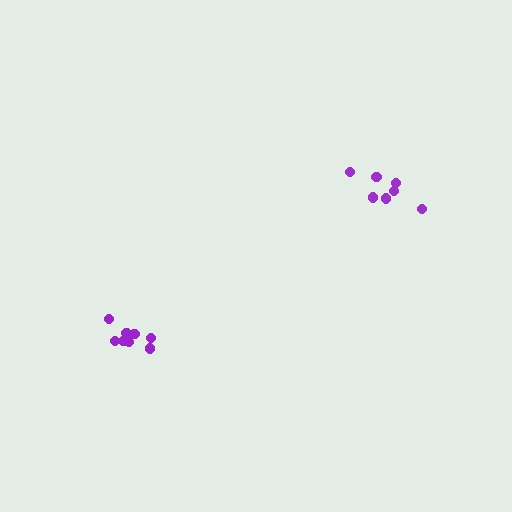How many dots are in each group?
Group 1: 8 dots, Group 2: 7 dots (15 total).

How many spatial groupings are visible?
There are 2 spatial groupings.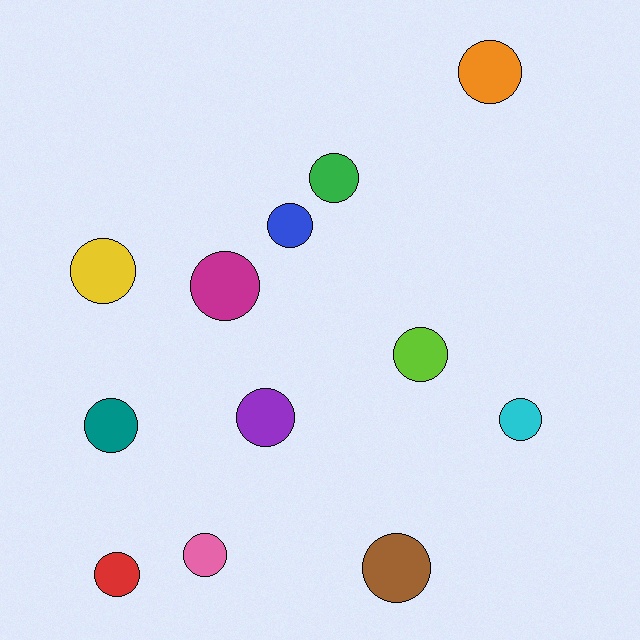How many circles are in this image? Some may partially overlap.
There are 12 circles.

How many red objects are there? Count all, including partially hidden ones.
There is 1 red object.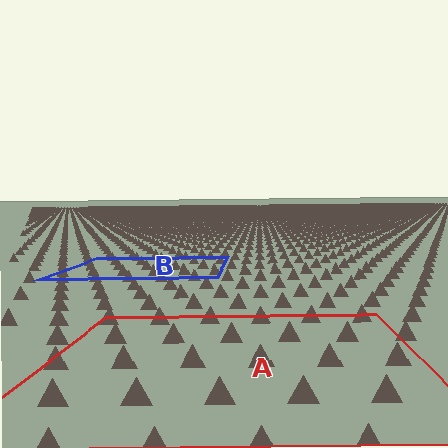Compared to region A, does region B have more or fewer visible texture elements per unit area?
Region B has more texture elements per unit area — they are packed more densely because it is farther away.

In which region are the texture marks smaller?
The texture marks are smaller in region B, because it is farther away.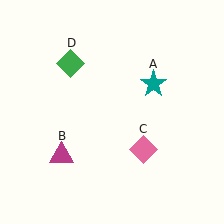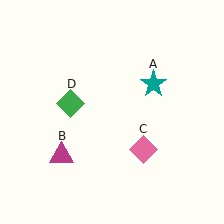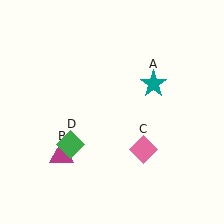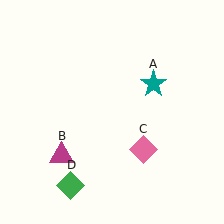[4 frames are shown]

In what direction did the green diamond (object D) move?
The green diamond (object D) moved down.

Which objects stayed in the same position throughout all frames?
Teal star (object A) and magenta triangle (object B) and pink diamond (object C) remained stationary.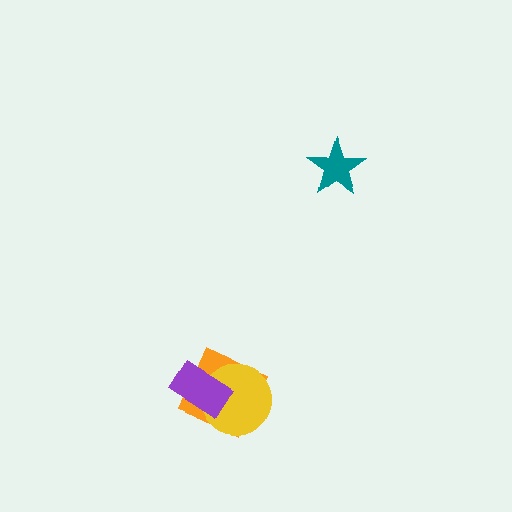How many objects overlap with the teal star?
0 objects overlap with the teal star.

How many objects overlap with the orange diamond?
2 objects overlap with the orange diamond.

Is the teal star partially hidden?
No, no other shape covers it.